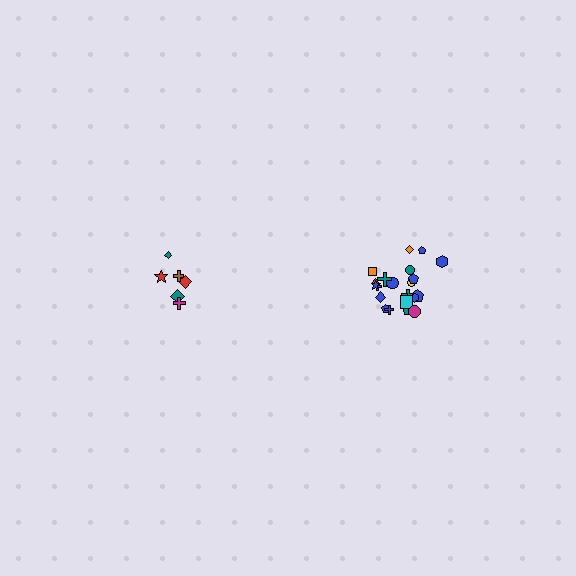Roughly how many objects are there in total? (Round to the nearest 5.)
Roughly 30 objects in total.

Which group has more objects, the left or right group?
The right group.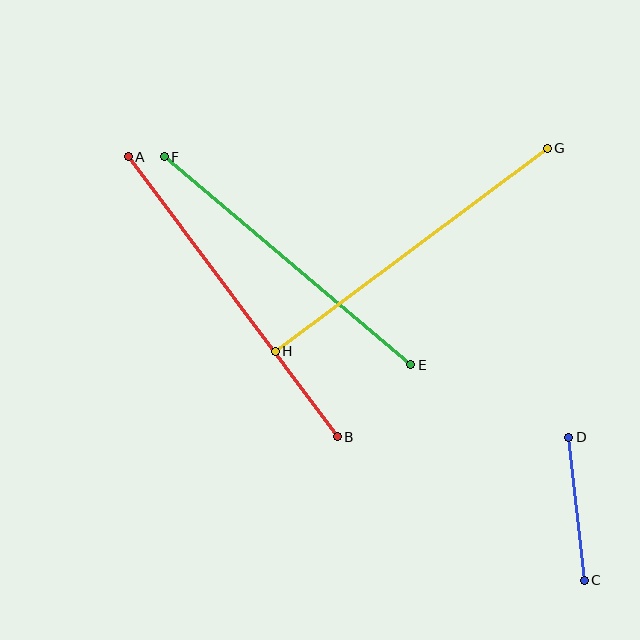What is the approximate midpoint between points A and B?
The midpoint is at approximately (233, 297) pixels.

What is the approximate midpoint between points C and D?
The midpoint is at approximately (577, 509) pixels.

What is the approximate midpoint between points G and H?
The midpoint is at approximately (411, 250) pixels.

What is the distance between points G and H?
The distance is approximately 340 pixels.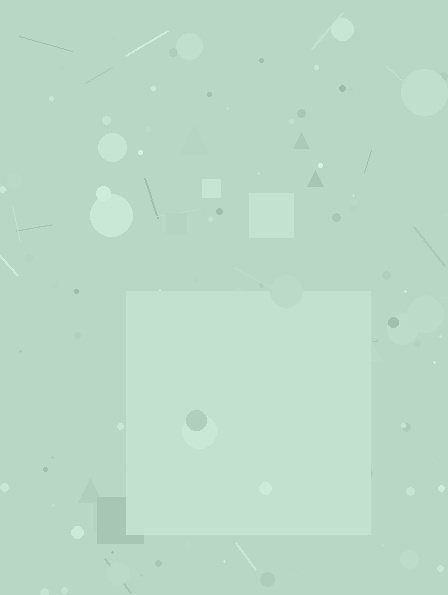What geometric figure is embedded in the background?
A square is embedded in the background.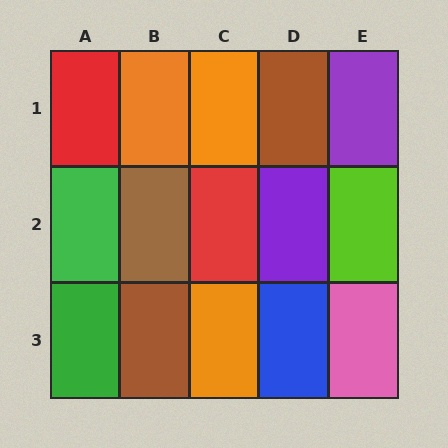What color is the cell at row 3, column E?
Pink.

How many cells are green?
2 cells are green.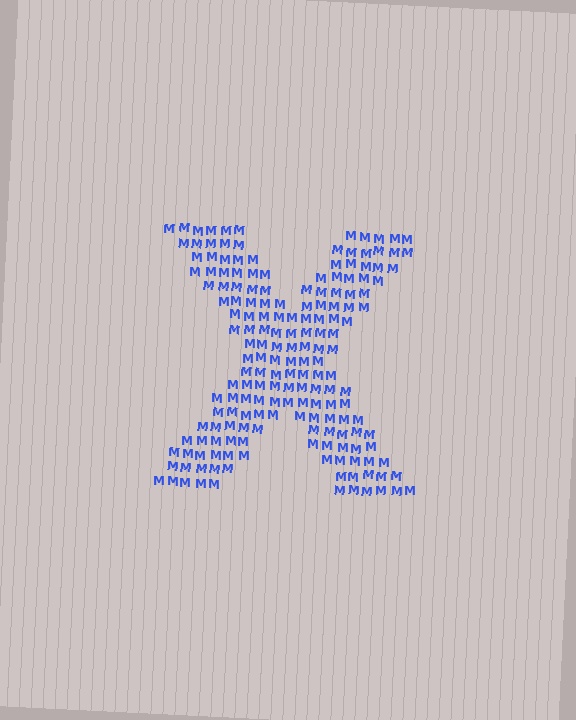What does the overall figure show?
The overall figure shows the letter X.